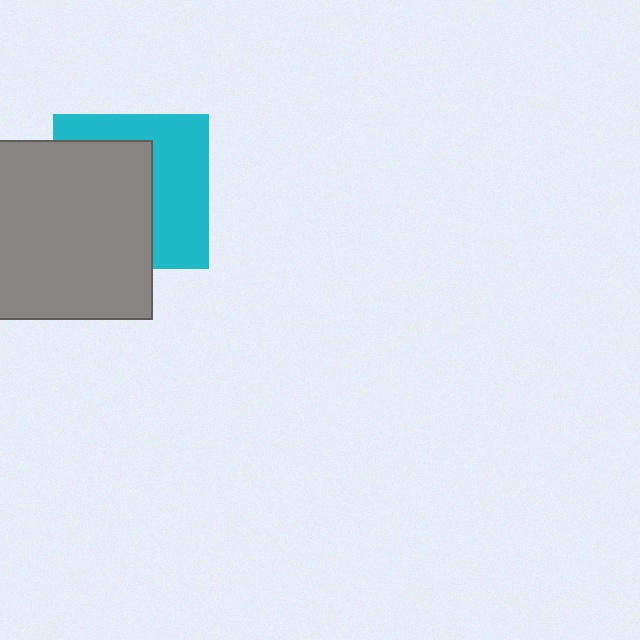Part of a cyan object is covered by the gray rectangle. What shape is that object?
It is a square.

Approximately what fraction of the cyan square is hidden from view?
Roughly 53% of the cyan square is hidden behind the gray rectangle.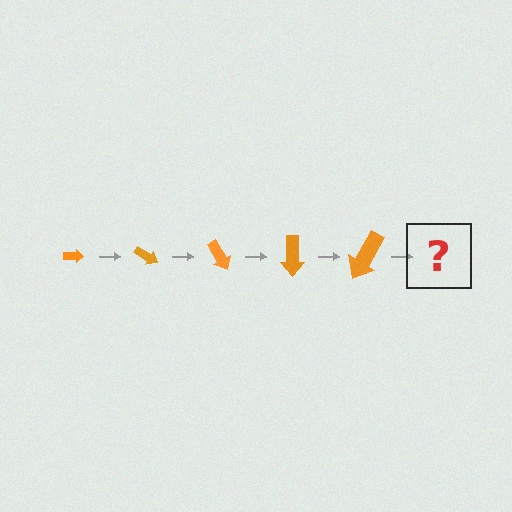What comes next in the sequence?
The next element should be an arrow, larger than the previous one and rotated 150 degrees from the start.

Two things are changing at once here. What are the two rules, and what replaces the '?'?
The two rules are that the arrow grows larger each step and it rotates 30 degrees each step. The '?' should be an arrow, larger than the previous one and rotated 150 degrees from the start.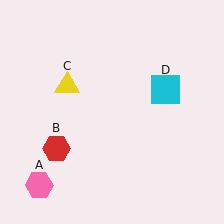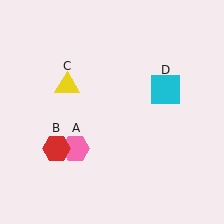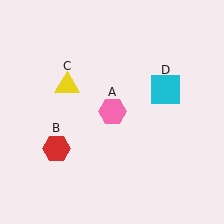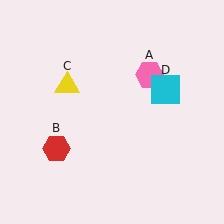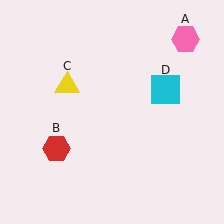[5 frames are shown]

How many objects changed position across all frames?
1 object changed position: pink hexagon (object A).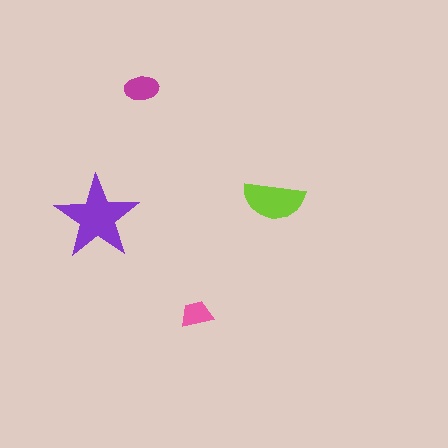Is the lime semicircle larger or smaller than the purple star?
Smaller.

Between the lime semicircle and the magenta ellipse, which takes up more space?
The lime semicircle.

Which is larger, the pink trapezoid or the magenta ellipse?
The magenta ellipse.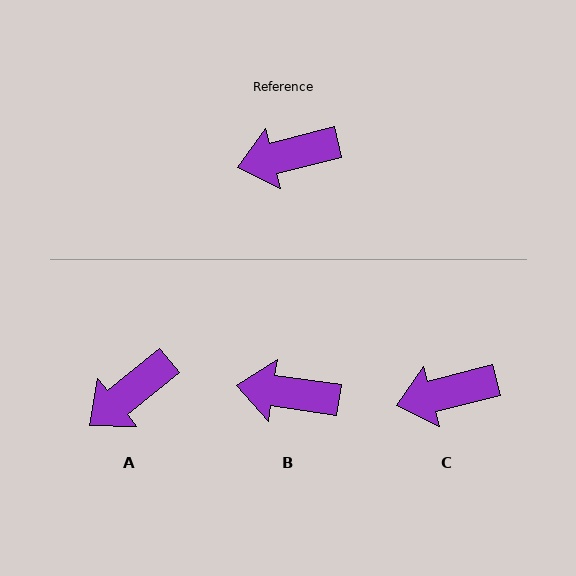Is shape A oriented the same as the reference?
No, it is off by about 25 degrees.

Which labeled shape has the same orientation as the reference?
C.